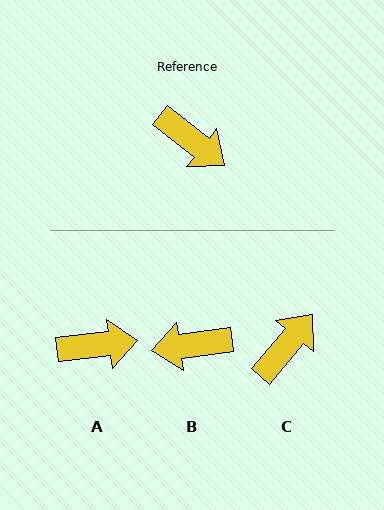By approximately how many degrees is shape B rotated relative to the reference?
Approximately 135 degrees clockwise.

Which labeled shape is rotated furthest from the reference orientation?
B, about 135 degrees away.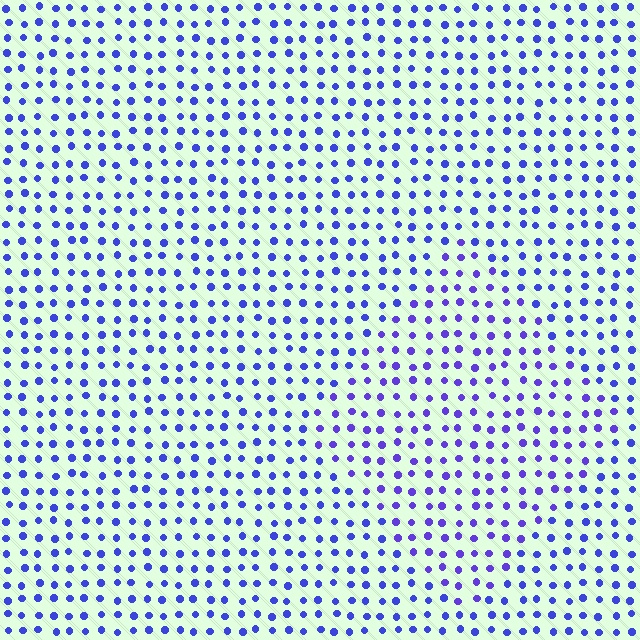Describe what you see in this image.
The image is filled with small blue elements in a uniform arrangement. A diamond-shaped region is visible where the elements are tinted to a slightly different hue, forming a subtle color boundary.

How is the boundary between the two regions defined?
The boundary is defined purely by a slight shift in hue (about 18 degrees). Spacing, size, and orientation are identical on both sides.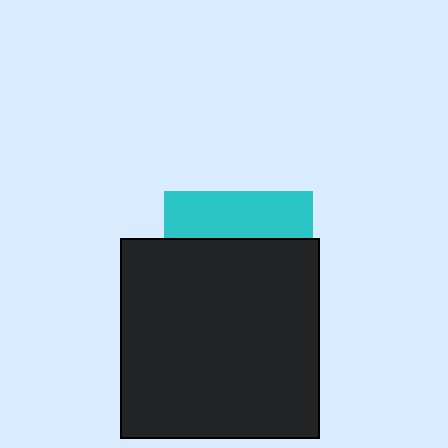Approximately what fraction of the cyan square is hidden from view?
Roughly 69% of the cyan square is hidden behind the black square.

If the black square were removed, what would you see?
You would see the complete cyan square.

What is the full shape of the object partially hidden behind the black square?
The partially hidden object is a cyan square.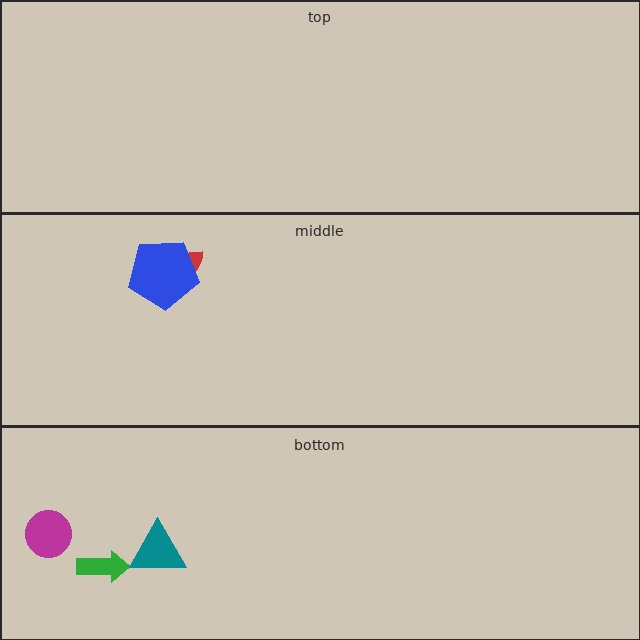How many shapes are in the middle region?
2.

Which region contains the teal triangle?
The bottom region.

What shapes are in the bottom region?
The green arrow, the teal triangle, the magenta circle.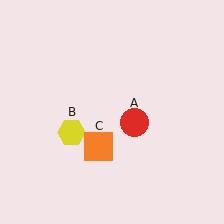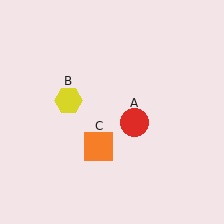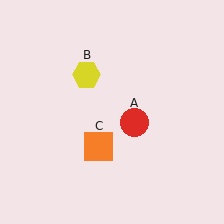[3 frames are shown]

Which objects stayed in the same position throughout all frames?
Red circle (object A) and orange square (object C) remained stationary.